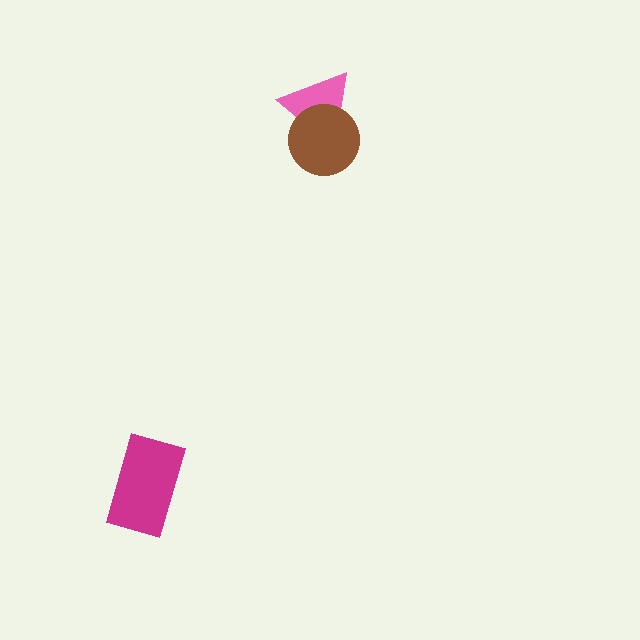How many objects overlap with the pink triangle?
1 object overlaps with the pink triangle.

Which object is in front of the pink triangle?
The brown circle is in front of the pink triangle.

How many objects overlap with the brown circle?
1 object overlaps with the brown circle.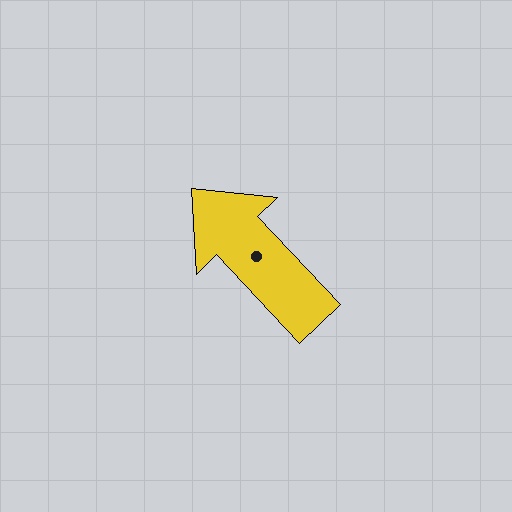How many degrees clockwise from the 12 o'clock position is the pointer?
Approximately 317 degrees.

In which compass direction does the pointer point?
Northwest.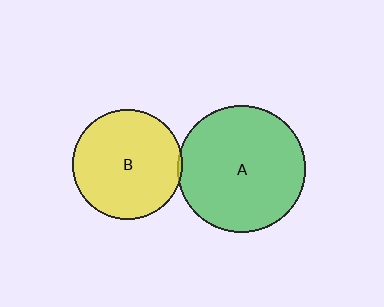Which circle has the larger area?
Circle A (green).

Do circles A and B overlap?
Yes.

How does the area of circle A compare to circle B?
Approximately 1.4 times.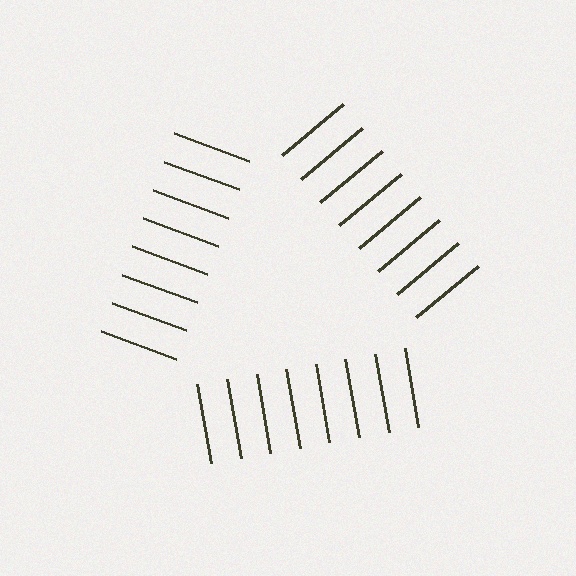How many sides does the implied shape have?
3 sides — the line-ends trace a triangle.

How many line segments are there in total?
24 — 8 along each of the 3 edges.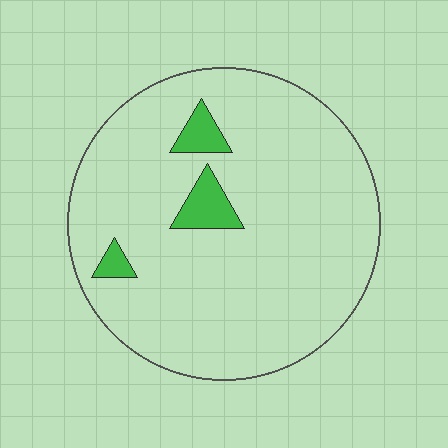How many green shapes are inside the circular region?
3.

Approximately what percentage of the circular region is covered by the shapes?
Approximately 5%.